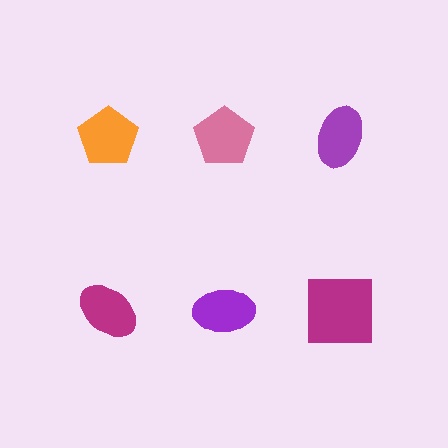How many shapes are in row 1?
3 shapes.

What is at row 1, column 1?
An orange pentagon.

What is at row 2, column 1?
A magenta ellipse.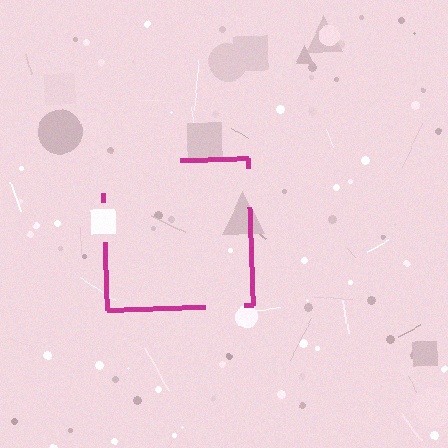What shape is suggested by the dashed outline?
The dashed outline suggests a square.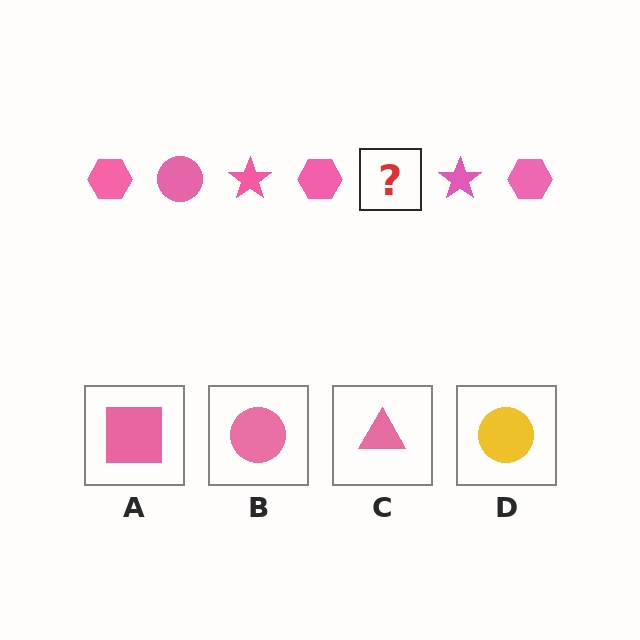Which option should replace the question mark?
Option B.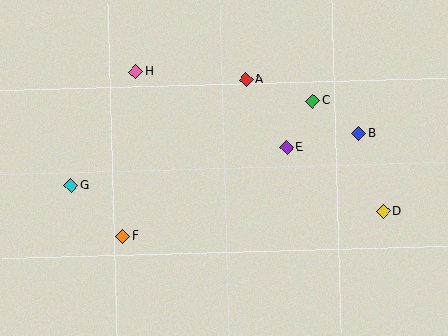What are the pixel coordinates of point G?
Point G is at (71, 185).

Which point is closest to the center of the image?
Point E at (287, 147) is closest to the center.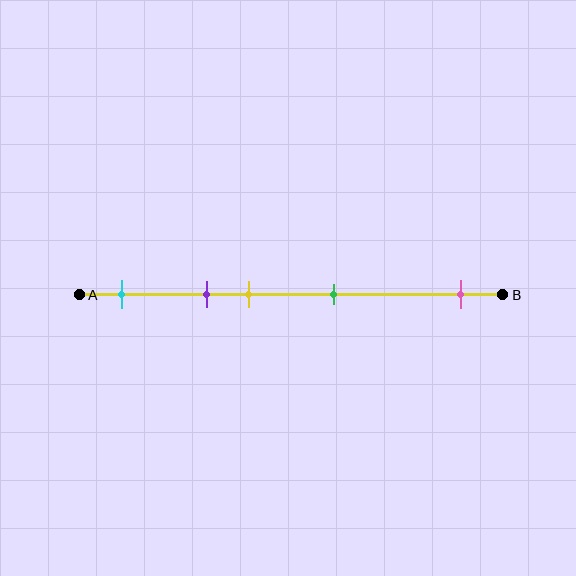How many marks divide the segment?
There are 5 marks dividing the segment.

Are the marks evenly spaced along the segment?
No, the marks are not evenly spaced.